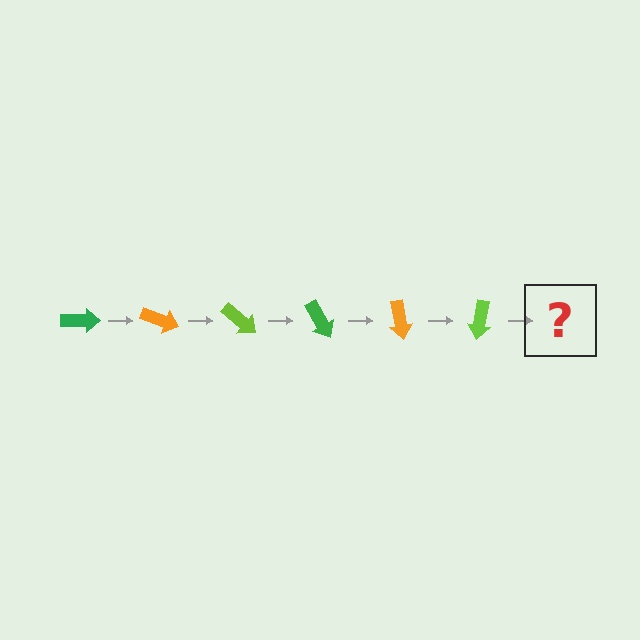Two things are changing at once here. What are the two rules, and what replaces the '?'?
The two rules are that it rotates 20 degrees each step and the color cycles through green, orange, and lime. The '?' should be a green arrow, rotated 120 degrees from the start.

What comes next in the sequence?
The next element should be a green arrow, rotated 120 degrees from the start.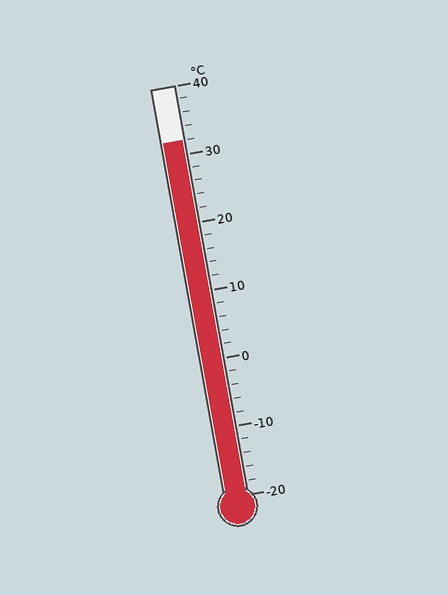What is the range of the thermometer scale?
The thermometer scale ranges from -20°C to 40°C.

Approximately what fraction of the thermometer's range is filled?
The thermometer is filled to approximately 85% of its range.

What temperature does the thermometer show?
The thermometer shows approximately 32°C.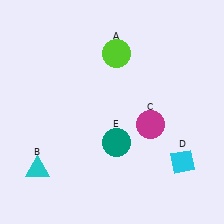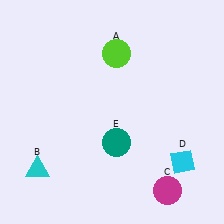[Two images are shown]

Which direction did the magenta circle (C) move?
The magenta circle (C) moved down.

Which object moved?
The magenta circle (C) moved down.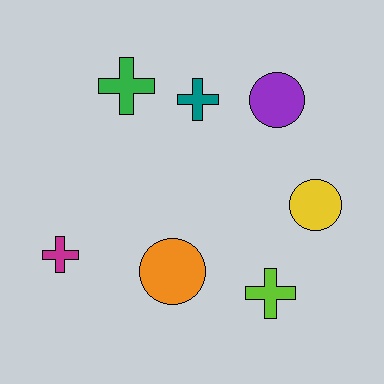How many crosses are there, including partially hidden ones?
There are 4 crosses.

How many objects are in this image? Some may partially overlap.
There are 7 objects.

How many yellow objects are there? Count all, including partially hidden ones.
There is 1 yellow object.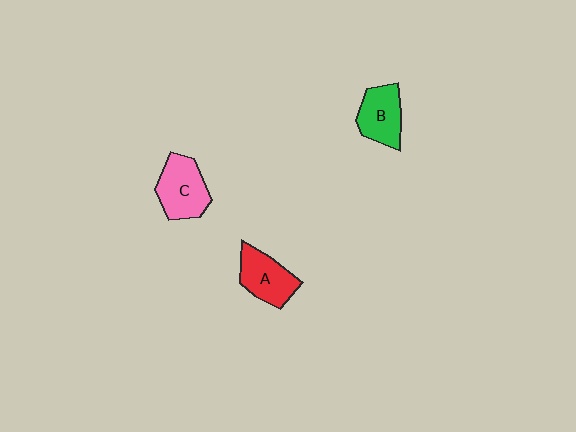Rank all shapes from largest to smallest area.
From largest to smallest: C (pink), A (red), B (green).